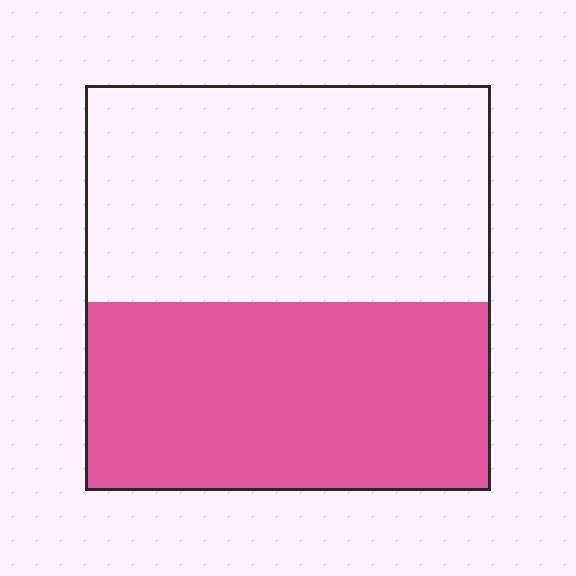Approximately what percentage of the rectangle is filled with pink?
Approximately 45%.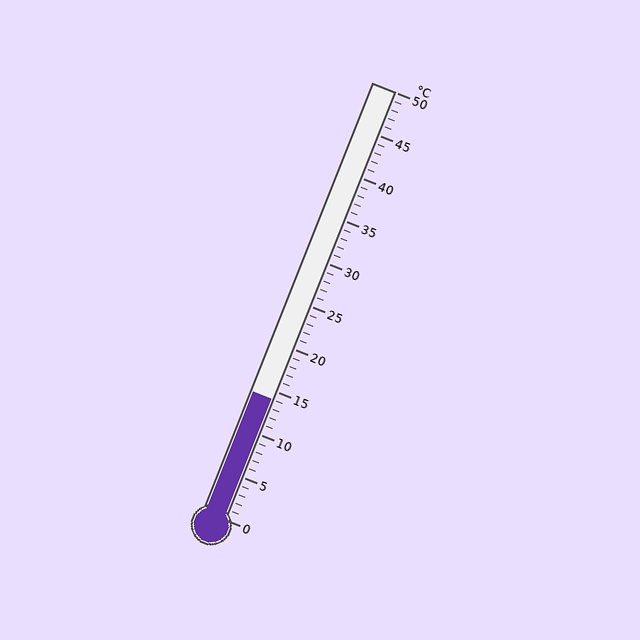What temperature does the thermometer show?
The thermometer shows approximately 14°C.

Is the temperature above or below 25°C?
The temperature is below 25°C.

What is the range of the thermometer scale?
The thermometer scale ranges from 0°C to 50°C.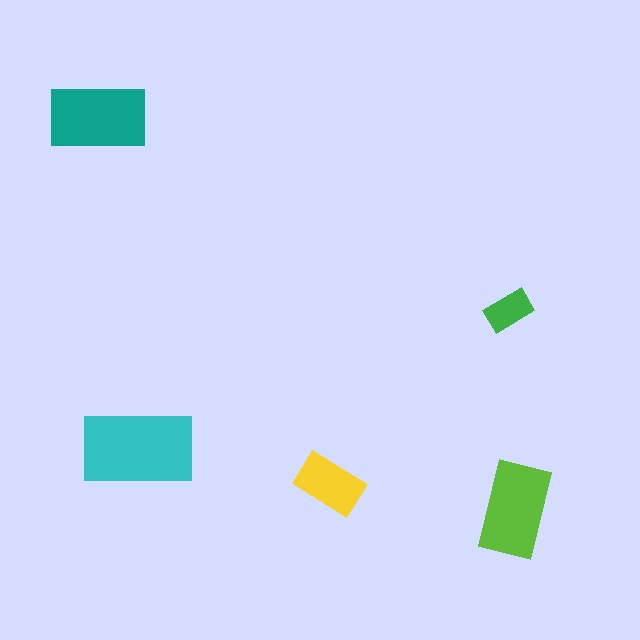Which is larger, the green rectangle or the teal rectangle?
The teal one.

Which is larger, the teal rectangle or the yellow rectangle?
The teal one.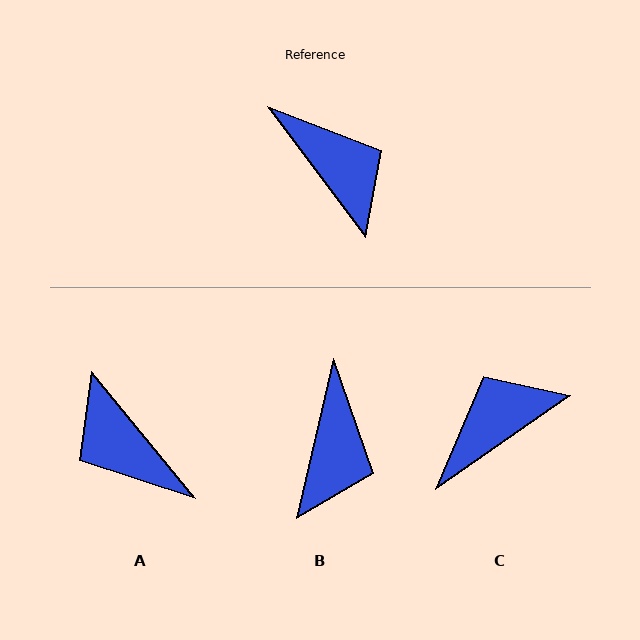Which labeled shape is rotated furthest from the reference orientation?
A, about 178 degrees away.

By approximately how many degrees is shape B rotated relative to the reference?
Approximately 50 degrees clockwise.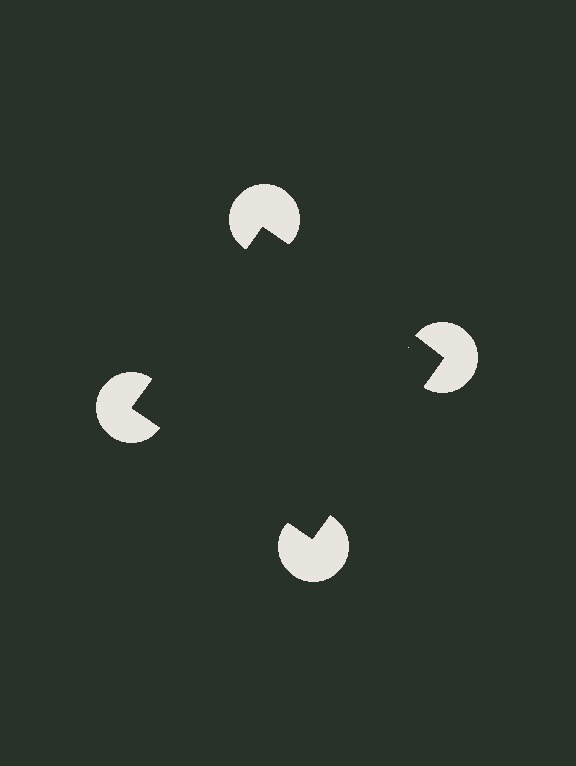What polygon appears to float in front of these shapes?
An illusory square — its edges are inferred from the aligned wedge cuts in the pac-man discs, not physically drawn.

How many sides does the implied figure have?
4 sides.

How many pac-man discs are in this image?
There are 4 — one at each vertex of the illusory square.